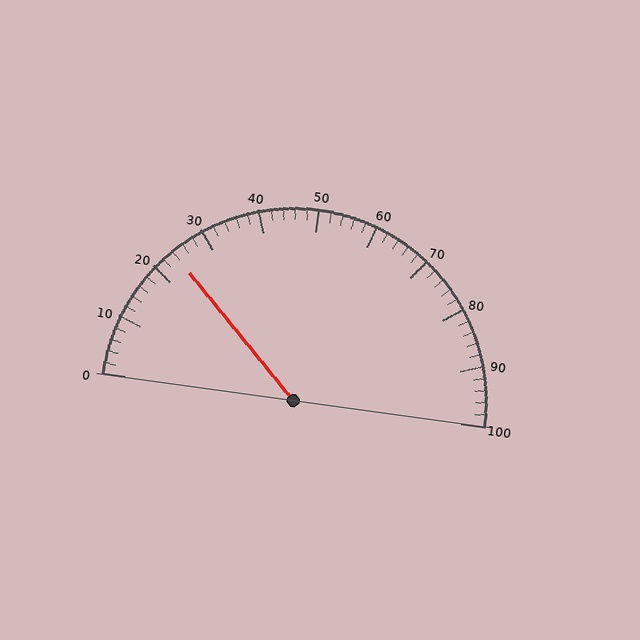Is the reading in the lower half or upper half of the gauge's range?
The reading is in the lower half of the range (0 to 100).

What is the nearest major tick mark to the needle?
The nearest major tick mark is 20.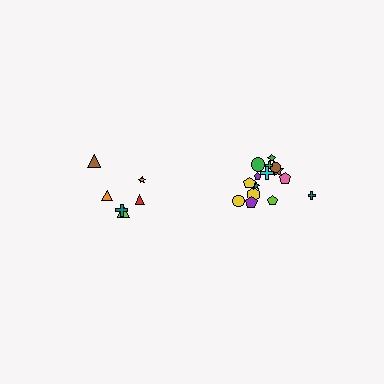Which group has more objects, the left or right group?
The right group.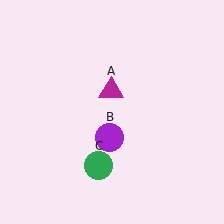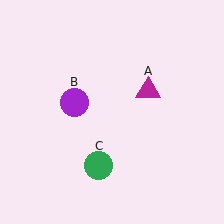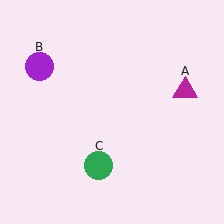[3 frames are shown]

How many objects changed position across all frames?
2 objects changed position: magenta triangle (object A), purple circle (object B).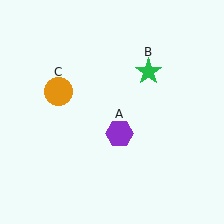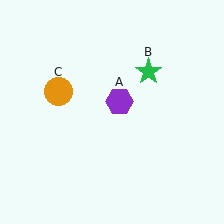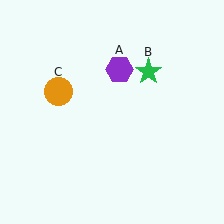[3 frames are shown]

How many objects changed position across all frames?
1 object changed position: purple hexagon (object A).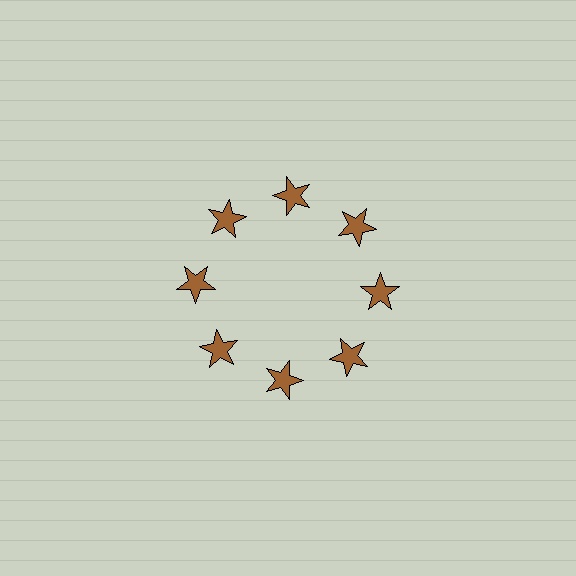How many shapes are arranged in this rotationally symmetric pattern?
There are 8 shapes, arranged in 8 groups of 1.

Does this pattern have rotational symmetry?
Yes, this pattern has 8-fold rotational symmetry. It looks the same after rotating 45 degrees around the center.